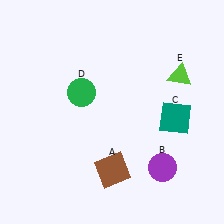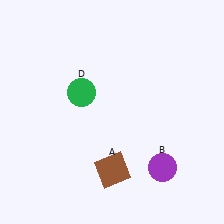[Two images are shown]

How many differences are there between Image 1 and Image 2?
There are 2 differences between the two images.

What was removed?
The lime triangle (E), the teal square (C) were removed in Image 2.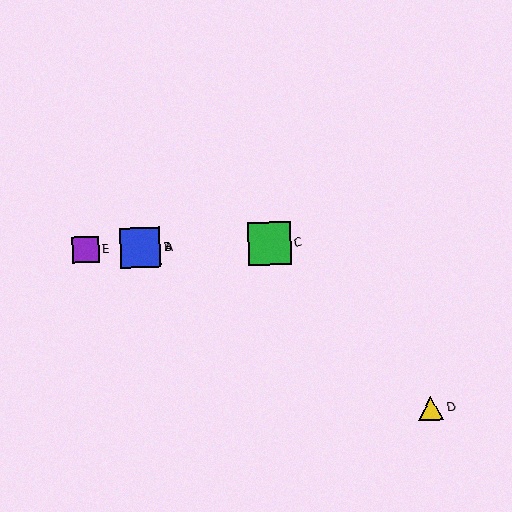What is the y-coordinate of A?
Object A is at y≈248.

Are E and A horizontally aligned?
Yes, both are at y≈250.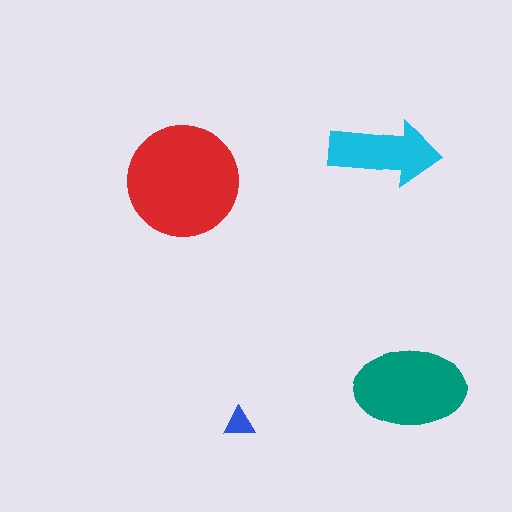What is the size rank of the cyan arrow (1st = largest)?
3rd.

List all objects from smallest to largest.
The blue triangle, the cyan arrow, the teal ellipse, the red circle.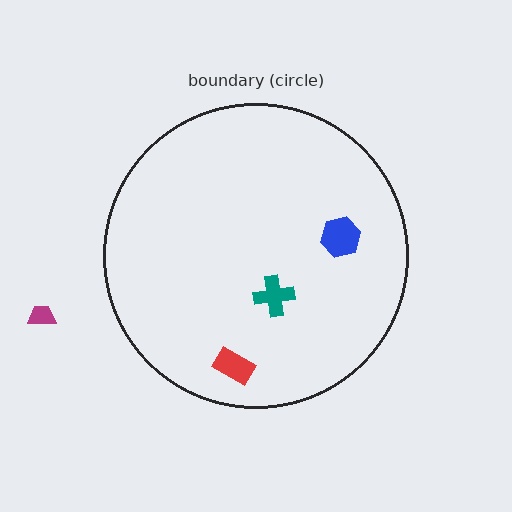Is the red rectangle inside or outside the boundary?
Inside.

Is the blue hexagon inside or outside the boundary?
Inside.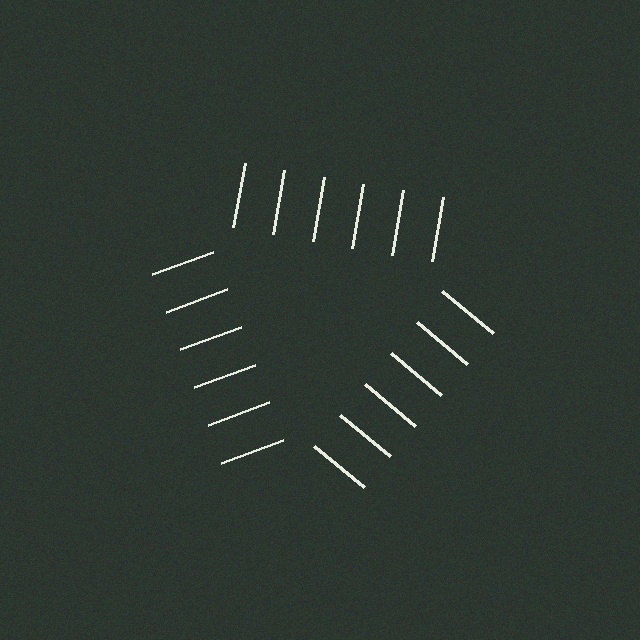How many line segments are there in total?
18 — 6 along each of the 3 edges.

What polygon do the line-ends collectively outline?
An illusory triangle — the line segments terminate on its edges but no continuous stroke is drawn.